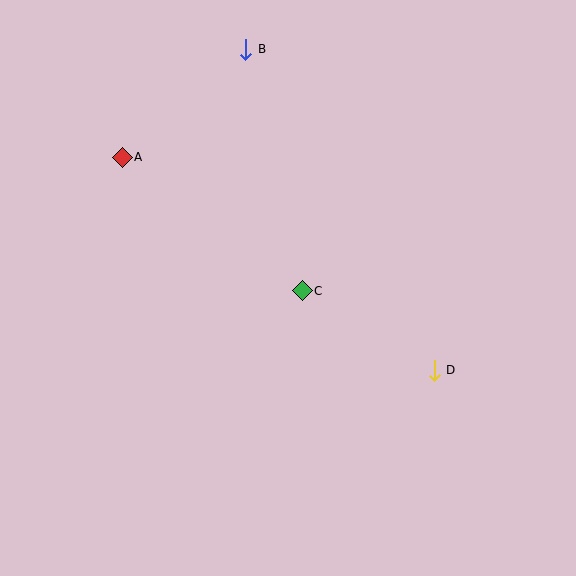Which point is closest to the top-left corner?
Point A is closest to the top-left corner.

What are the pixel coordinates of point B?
Point B is at (246, 49).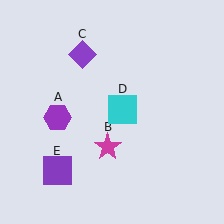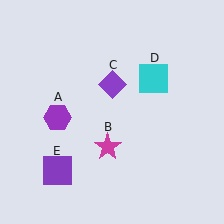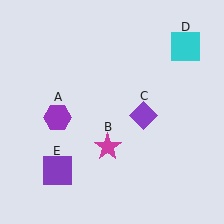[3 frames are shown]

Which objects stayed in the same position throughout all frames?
Purple hexagon (object A) and magenta star (object B) and purple square (object E) remained stationary.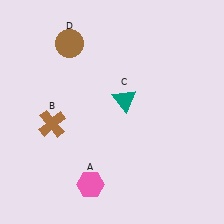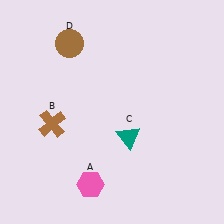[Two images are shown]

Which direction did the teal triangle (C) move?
The teal triangle (C) moved down.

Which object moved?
The teal triangle (C) moved down.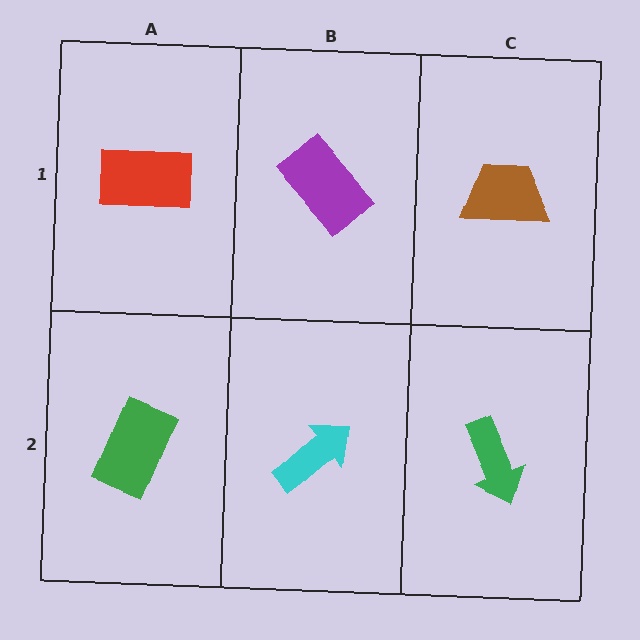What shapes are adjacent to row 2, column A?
A red rectangle (row 1, column A), a cyan arrow (row 2, column B).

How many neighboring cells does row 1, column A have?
2.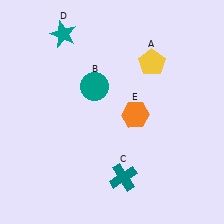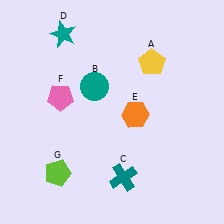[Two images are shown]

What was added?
A pink pentagon (F), a lime pentagon (G) were added in Image 2.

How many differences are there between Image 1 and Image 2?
There are 2 differences between the two images.